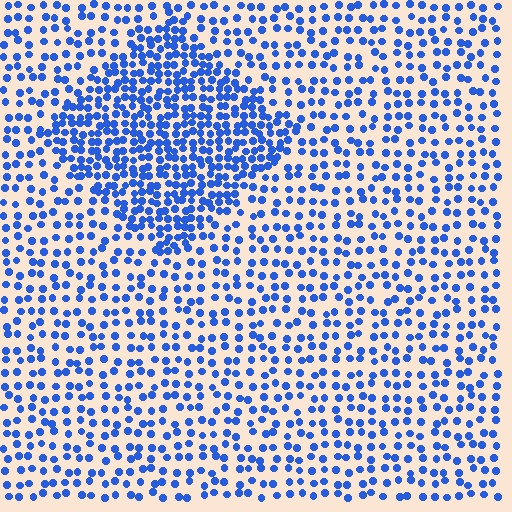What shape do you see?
I see a diamond.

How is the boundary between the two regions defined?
The boundary is defined by a change in element density (approximately 2.0x ratio). All elements are the same color, size, and shape.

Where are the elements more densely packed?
The elements are more densely packed inside the diamond boundary.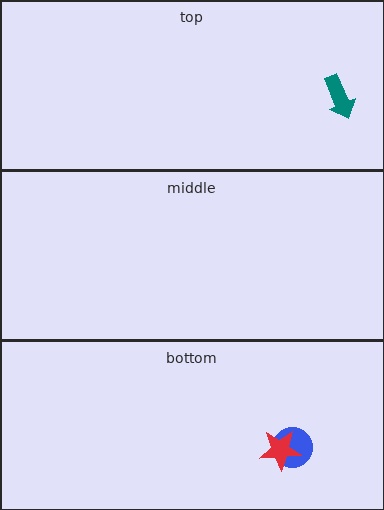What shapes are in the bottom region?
The blue circle, the red star.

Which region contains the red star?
The bottom region.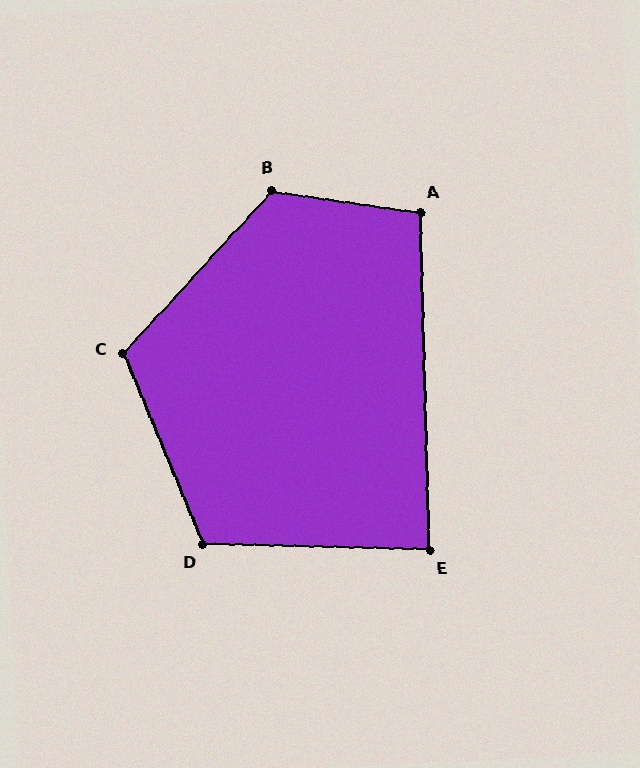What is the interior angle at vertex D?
Approximately 114 degrees (obtuse).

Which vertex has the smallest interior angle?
E, at approximately 87 degrees.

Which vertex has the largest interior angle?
B, at approximately 124 degrees.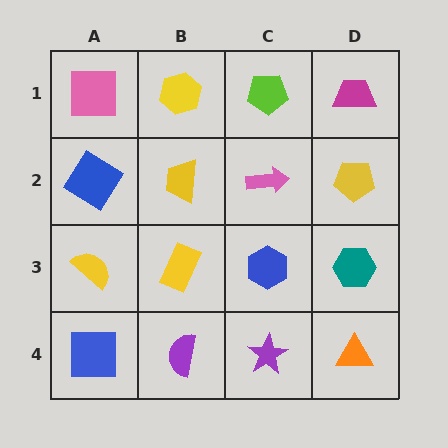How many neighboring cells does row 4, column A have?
2.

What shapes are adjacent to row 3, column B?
A yellow trapezoid (row 2, column B), a purple semicircle (row 4, column B), a yellow semicircle (row 3, column A), a blue hexagon (row 3, column C).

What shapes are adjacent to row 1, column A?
A blue diamond (row 2, column A), a yellow hexagon (row 1, column B).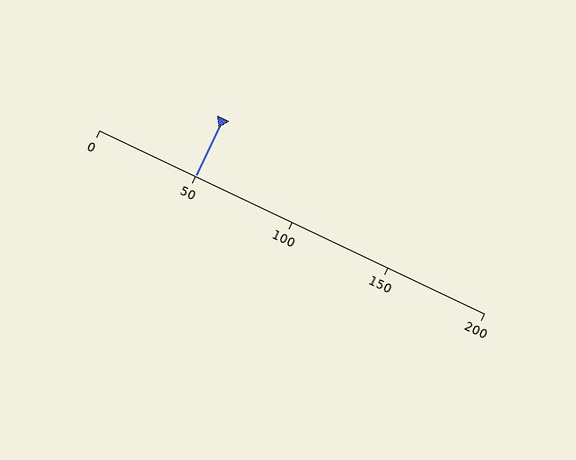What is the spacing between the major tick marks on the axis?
The major ticks are spaced 50 apart.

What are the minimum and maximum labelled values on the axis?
The axis runs from 0 to 200.